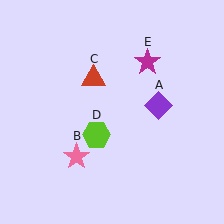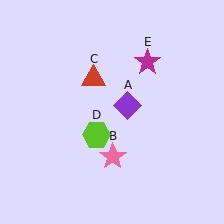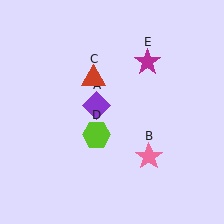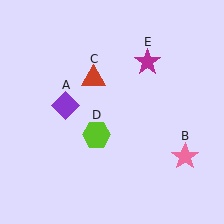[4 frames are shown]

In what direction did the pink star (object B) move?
The pink star (object B) moved right.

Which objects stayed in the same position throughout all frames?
Red triangle (object C) and lime hexagon (object D) and magenta star (object E) remained stationary.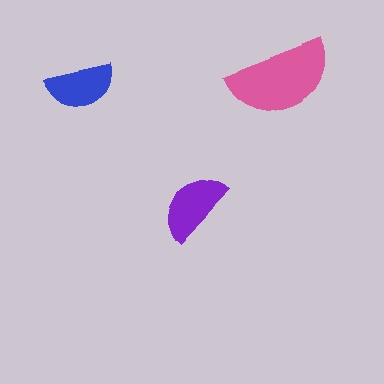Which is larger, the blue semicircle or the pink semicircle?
The pink one.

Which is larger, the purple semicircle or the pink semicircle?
The pink one.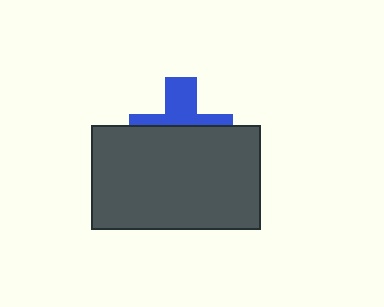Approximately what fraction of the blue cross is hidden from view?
Roughly 57% of the blue cross is hidden behind the dark gray rectangle.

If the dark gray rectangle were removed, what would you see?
You would see the complete blue cross.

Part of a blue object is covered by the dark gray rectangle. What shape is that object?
It is a cross.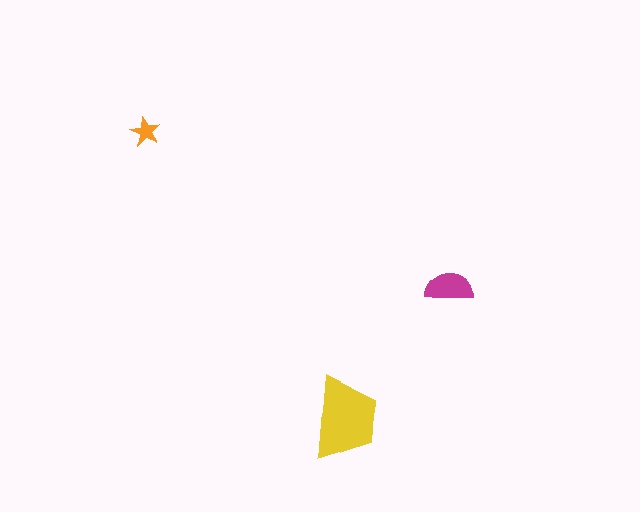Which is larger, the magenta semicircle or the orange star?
The magenta semicircle.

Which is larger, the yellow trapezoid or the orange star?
The yellow trapezoid.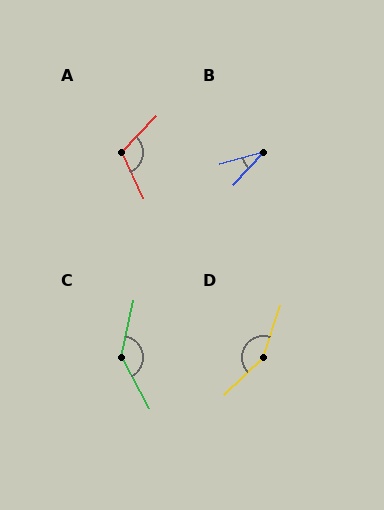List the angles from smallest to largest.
B (33°), A (111°), C (139°), D (153°).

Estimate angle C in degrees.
Approximately 139 degrees.